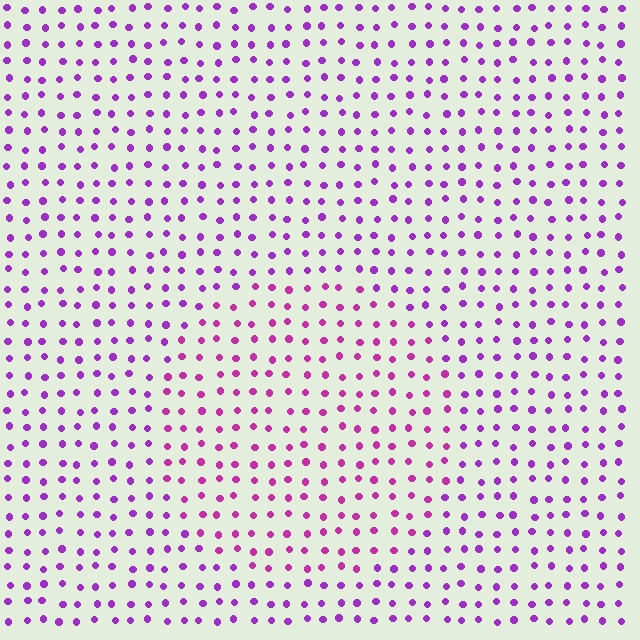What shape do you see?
I see a circle.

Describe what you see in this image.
The image is filled with small purple elements in a uniform arrangement. A circle-shaped region is visible where the elements are tinted to a slightly different hue, forming a subtle color boundary.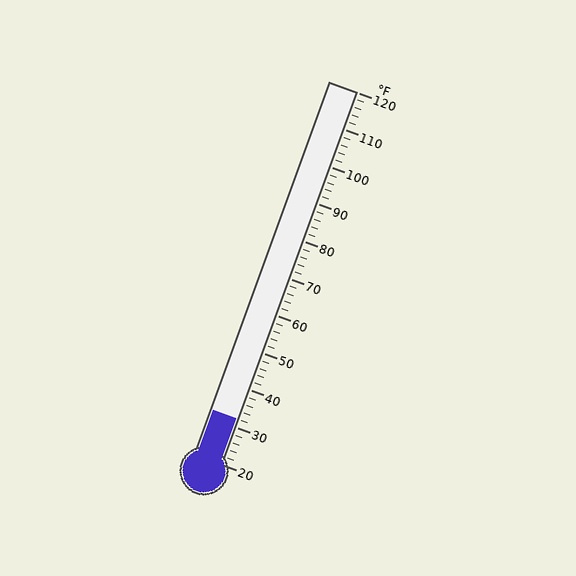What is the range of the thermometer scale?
The thermometer scale ranges from 20°F to 120°F.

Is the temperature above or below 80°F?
The temperature is below 80°F.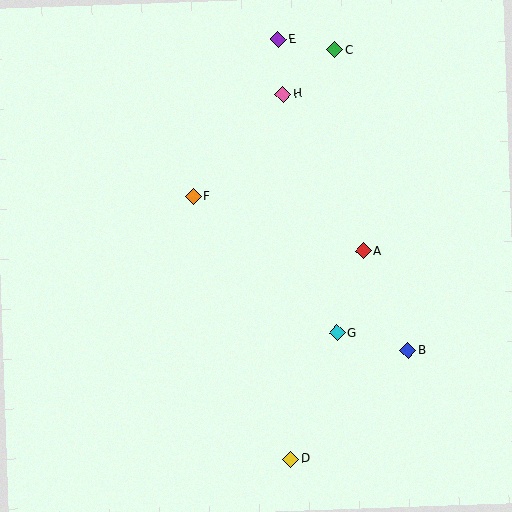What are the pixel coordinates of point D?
Point D is at (291, 459).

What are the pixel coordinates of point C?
Point C is at (334, 50).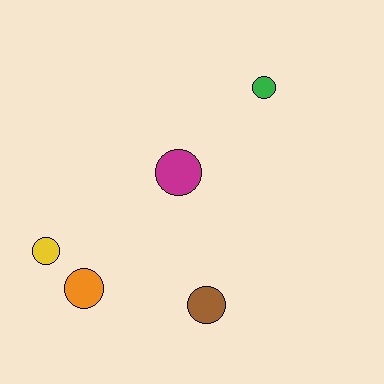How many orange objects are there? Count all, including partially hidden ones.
There is 1 orange object.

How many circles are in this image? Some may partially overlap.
There are 5 circles.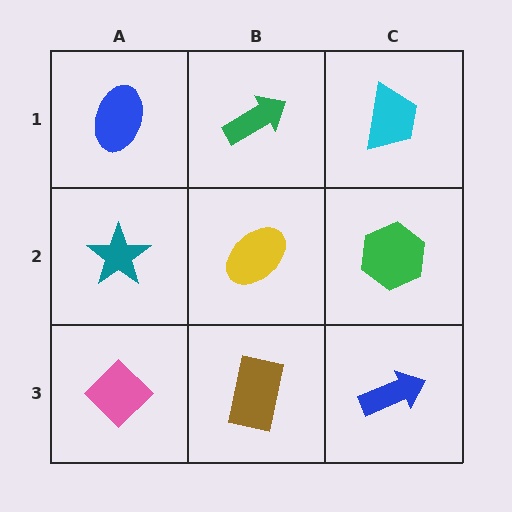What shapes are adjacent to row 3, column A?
A teal star (row 2, column A), a brown rectangle (row 3, column B).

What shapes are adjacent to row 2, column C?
A cyan trapezoid (row 1, column C), a blue arrow (row 3, column C), a yellow ellipse (row 2, column B).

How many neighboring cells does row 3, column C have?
2.